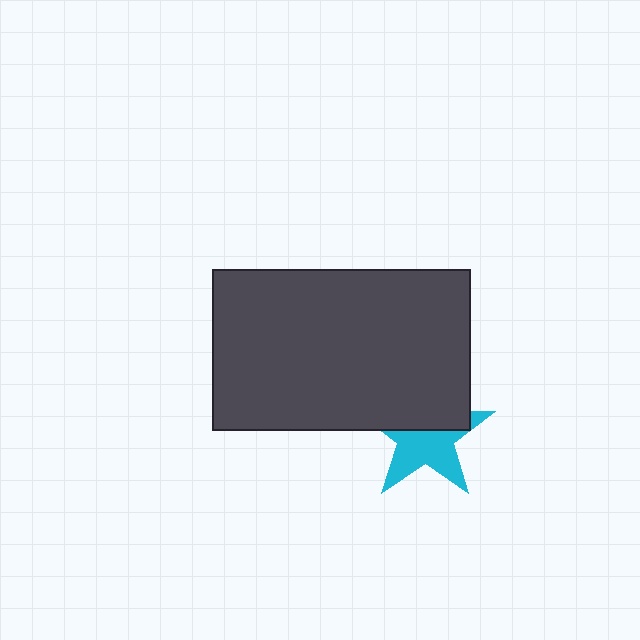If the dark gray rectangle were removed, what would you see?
You would see the complete cyan star.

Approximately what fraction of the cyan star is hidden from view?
Roughly 47% of the cyan star is hidden behind the dark gray rectangle.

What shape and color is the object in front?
The object in front is a dark gray rectangle.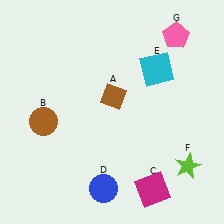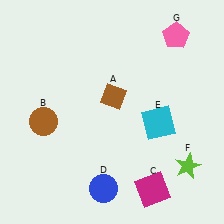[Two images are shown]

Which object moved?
The cyan square (E) moved down.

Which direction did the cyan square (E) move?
The cyan square (E) moved down.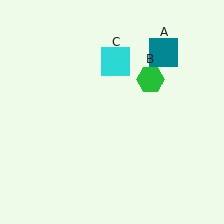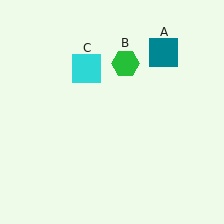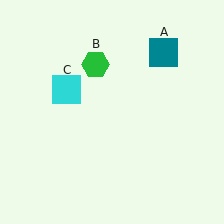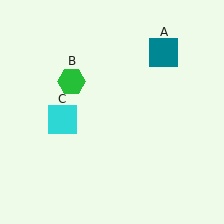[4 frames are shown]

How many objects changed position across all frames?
2 objects changed position: green hexagon (object B), cyan square (object C).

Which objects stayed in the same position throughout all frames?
Teal square (object A) remained stationary.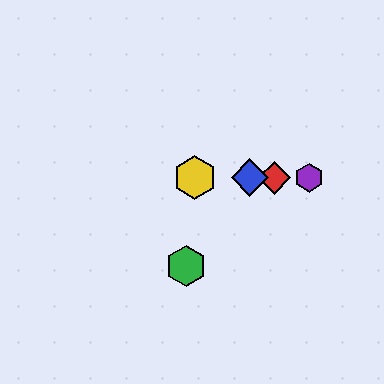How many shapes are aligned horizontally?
4 shapes (the red diamond, the blue diamond, the yellow hexagon, the purple hexagon) are aligned horizontally.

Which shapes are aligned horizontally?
The red diamond, the blue diamond, the yellow hexagon, the purple hexagon are aligned horizontally.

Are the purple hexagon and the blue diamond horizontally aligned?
Yes, both are at y≈178.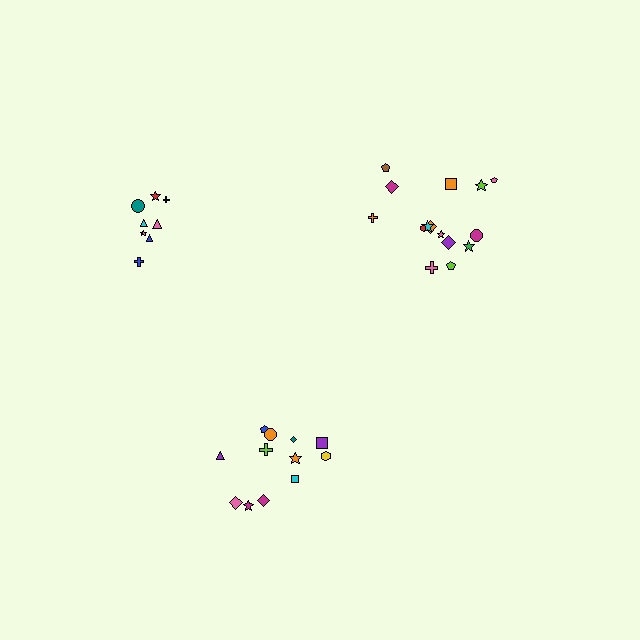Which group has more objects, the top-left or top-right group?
The top-right group.